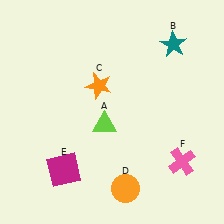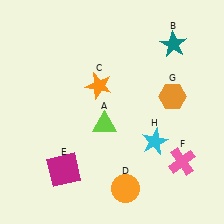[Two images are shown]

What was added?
An orange hexagon (G), a cyan star (H) were added in Image 2.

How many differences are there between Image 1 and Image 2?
There are 2 differences between the two images.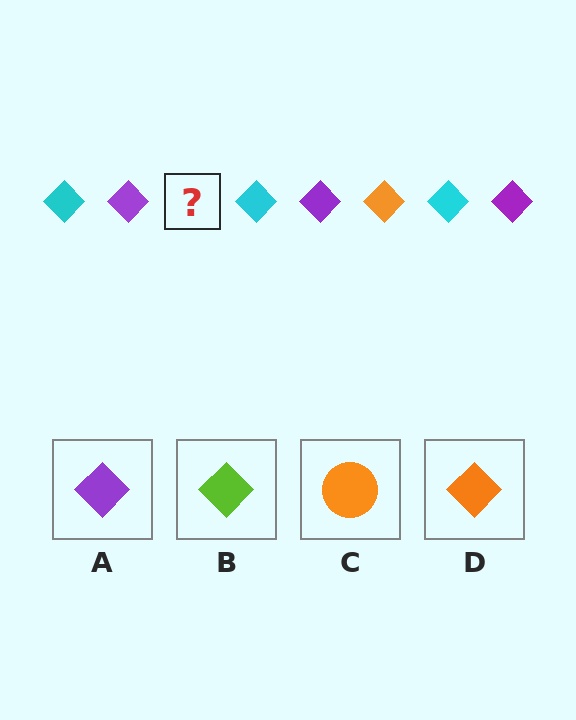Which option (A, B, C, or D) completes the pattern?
D.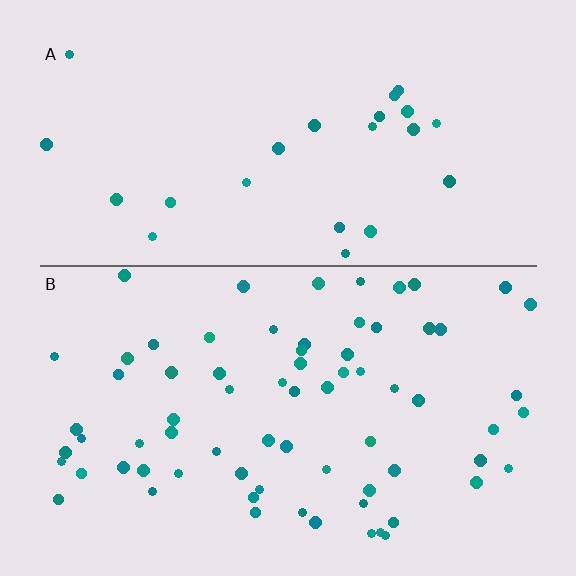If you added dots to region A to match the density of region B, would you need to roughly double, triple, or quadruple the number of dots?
Approximately triple.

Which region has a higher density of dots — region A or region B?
B (the bottom).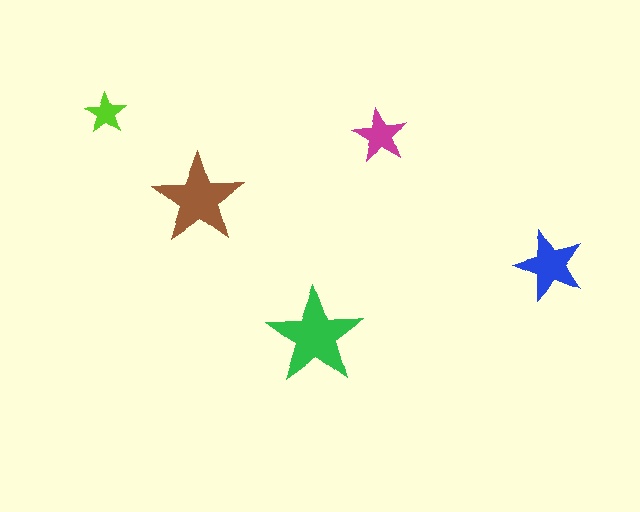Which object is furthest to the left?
The lime star is leftmost.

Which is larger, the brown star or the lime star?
The brown one.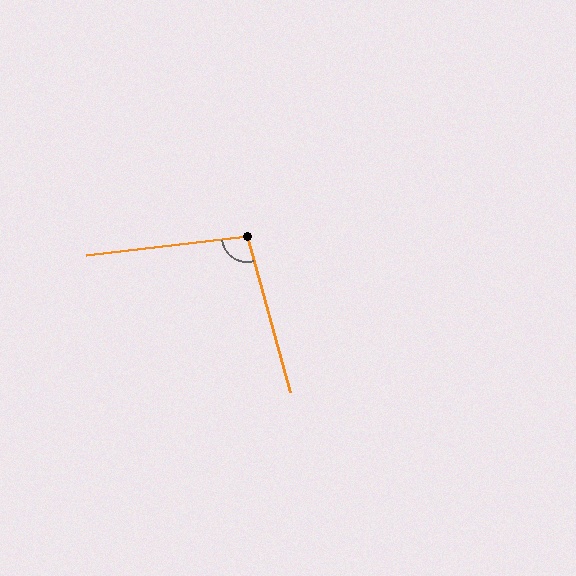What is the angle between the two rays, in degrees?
Approximately 99 degrees.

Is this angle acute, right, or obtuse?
It is obtuse.